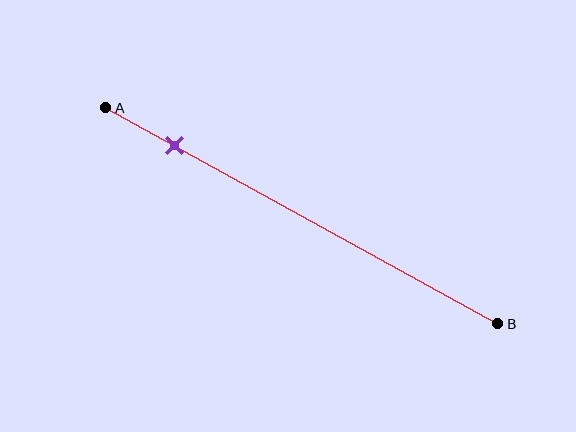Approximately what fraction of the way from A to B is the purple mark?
The purple mark is approximately 20% of the way from A to B.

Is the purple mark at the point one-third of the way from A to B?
No, the mark is at about 20% from A, not at the 33% one-third point.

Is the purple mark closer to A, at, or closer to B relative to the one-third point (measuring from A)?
The purple mark is closer to point A than the one-third point of segment AB.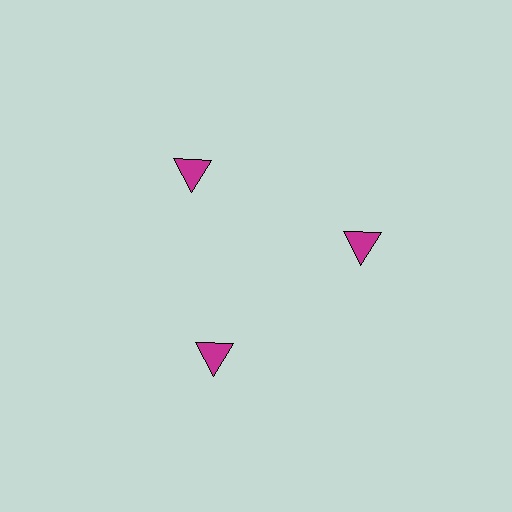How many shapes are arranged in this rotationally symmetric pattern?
There are 3 shapes, arranged in 3 groups of 1.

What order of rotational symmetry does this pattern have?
This pattern has 3-fold rotational symmetry.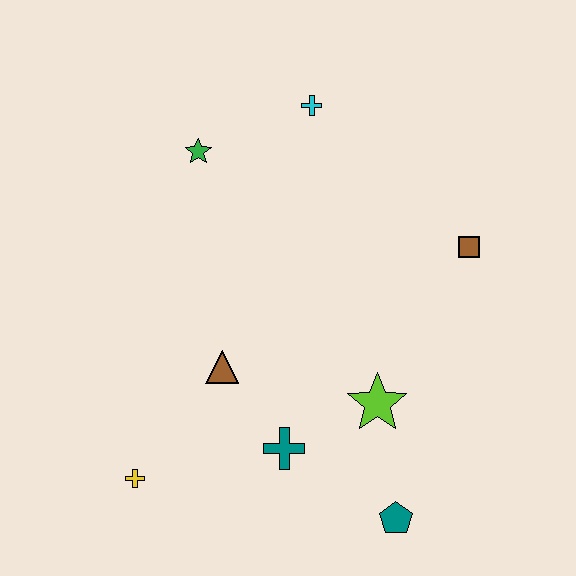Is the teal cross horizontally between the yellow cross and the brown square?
Yes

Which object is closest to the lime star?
The teal cross is closest to the lime star.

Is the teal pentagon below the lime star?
Yes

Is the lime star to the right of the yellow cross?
Yes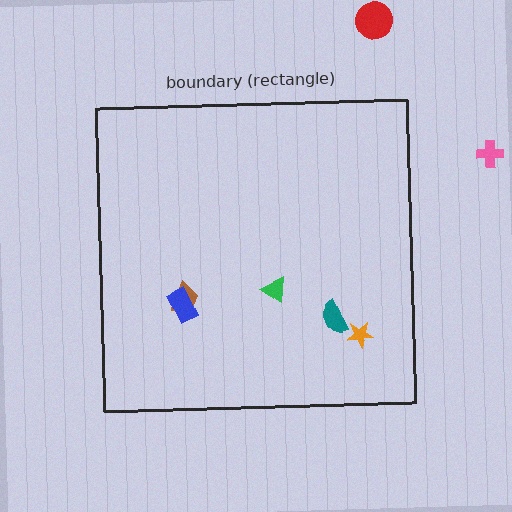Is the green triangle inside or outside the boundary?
Inside.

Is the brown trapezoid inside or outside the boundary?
Inside.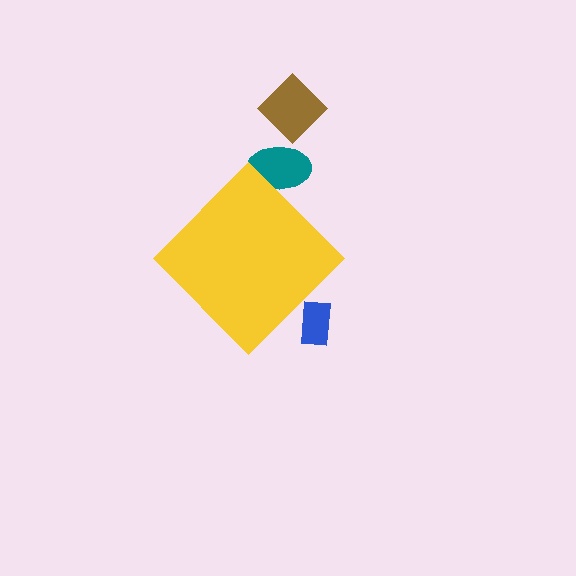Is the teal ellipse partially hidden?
Yes, the teal ellipse is partially hidden behind the yellow diamond.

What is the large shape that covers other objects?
A yellow diamond.